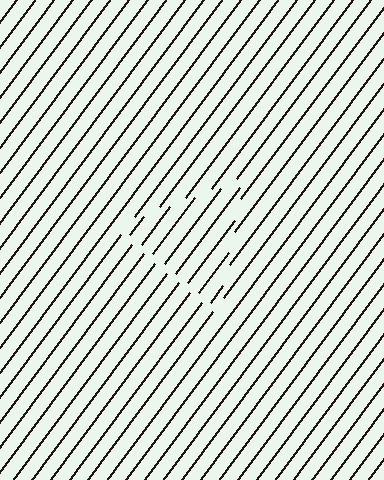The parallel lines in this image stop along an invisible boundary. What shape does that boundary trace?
An illusory triangle. The interior of the shape contains the same grating, shifted by half a period — the contour is defined by the phase discontinuity where line-ends from the inner and outer gratings abut.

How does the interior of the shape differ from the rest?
The interior of the shape contains the same grating, shifted by half a period — the contour is defined by the phase discontinuity where line-ends from the inner and outer gratings abut.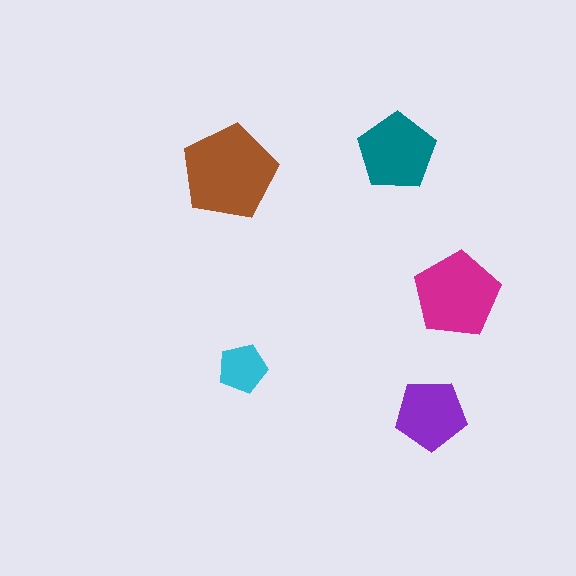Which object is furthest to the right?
The magenta pentagon is rightmost.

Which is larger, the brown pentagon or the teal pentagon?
The brown one.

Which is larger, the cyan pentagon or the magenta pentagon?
The magenta one.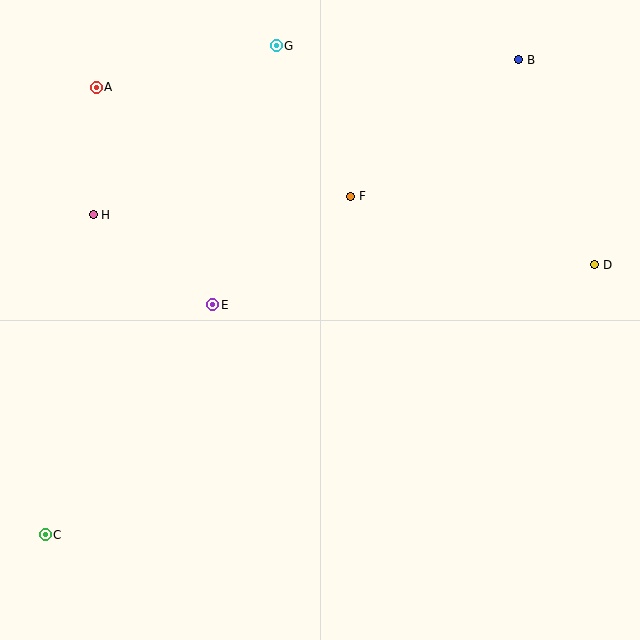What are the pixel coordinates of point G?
Point G is at (276, 46).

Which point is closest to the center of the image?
Point E at (213, 305) is closest to the center.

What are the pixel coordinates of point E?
Point E is at (213, 305).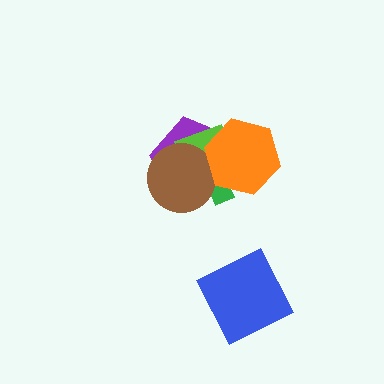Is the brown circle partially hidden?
Yes, it is partially covered by another shape.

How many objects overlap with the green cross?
4 objects overlap with the green cross.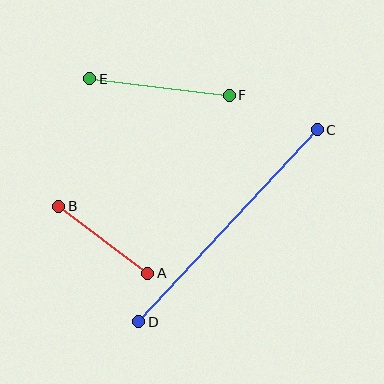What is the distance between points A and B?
The distance is approximately 111 pixels.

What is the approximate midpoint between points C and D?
The midpoint is at approximately (228, 226) pixels.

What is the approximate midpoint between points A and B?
The midpoint is at approximately (103, 240) pixels.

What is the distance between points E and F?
The distance is approximately 141 pixels.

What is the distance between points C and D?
The distance is approximately 262 pixels.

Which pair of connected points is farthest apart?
Points C and D are farthest apart.